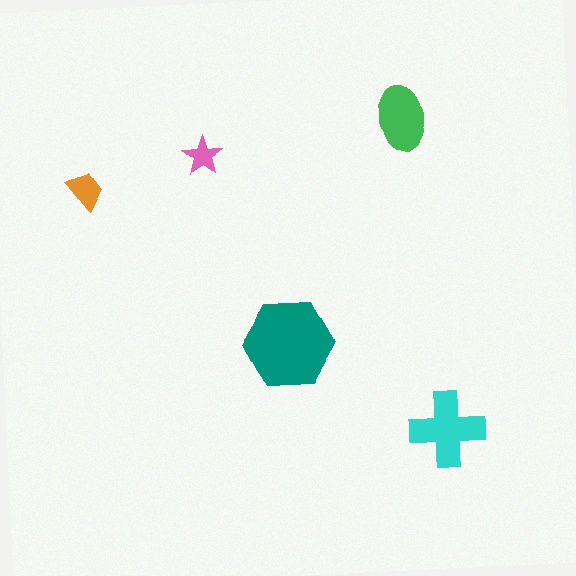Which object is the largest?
The teal hexagon.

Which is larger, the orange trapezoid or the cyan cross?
The cyan cross.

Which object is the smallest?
The pink star.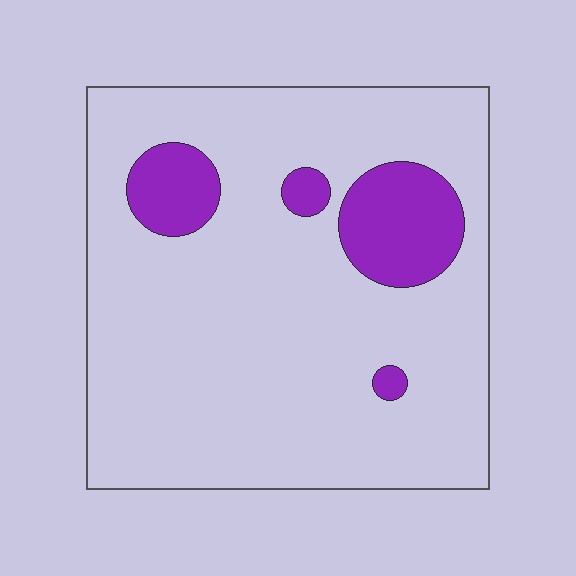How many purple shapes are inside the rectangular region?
4.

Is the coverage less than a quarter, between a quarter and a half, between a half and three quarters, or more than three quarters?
Less than a quarter.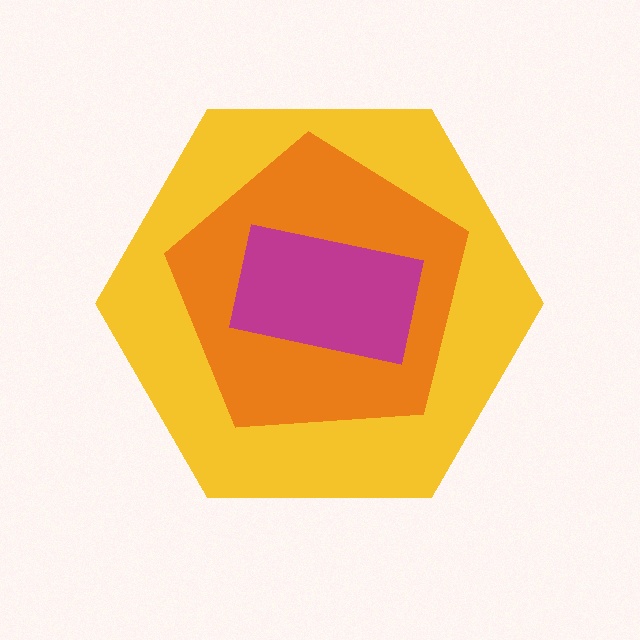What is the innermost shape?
The magenta rectangle.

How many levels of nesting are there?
3.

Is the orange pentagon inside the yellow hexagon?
Yes.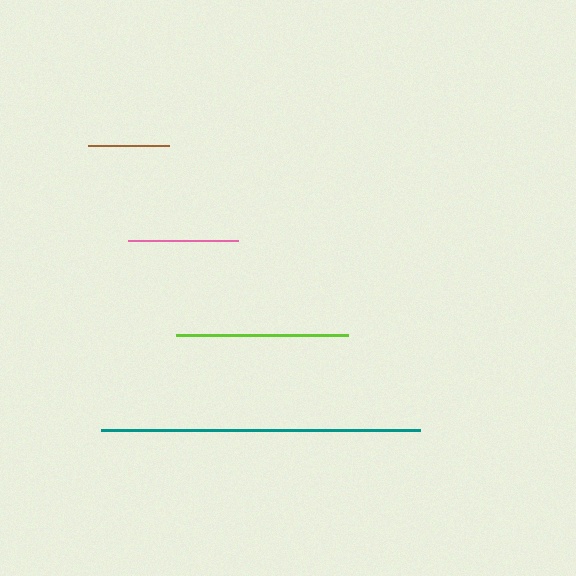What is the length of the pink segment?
The pink segment is approximately 110 pixels long.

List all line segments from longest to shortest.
From longest to shortest: teal, lime, pink, brown.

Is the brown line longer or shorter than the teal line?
The teal line is longer than the brown line.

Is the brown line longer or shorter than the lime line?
The lime line is longer than the brown line.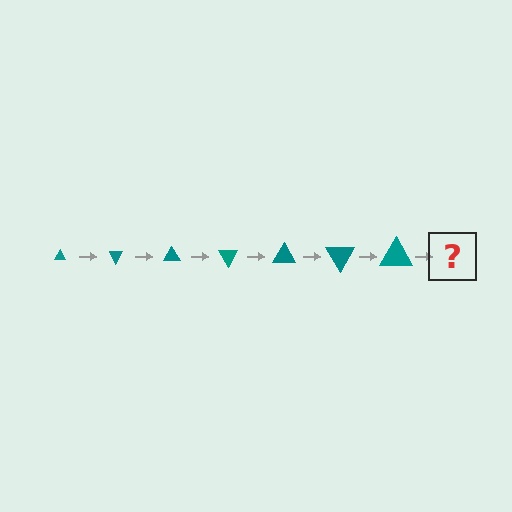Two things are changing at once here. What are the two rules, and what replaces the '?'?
The two rules are that the triangle grows larger each step and it rotates 60 degrees each step. The '?' should be a triangle, larger than the previous one and rotated 420 degrees from the start.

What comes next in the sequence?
The next element should be a triangle, larger than the previous one and rotated 420 degrees from the start.